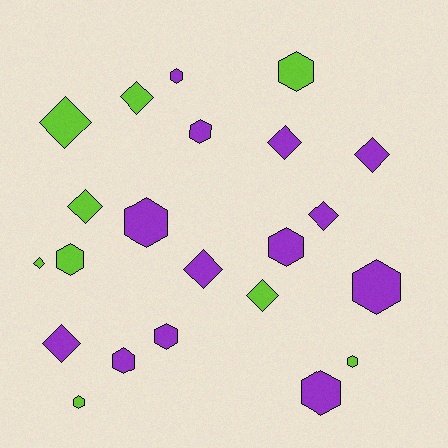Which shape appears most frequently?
Hexagon, with 12 objects.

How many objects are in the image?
There are 22 objects.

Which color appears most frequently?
Purple, with 13 objects.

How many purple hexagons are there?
There are 8 purple hexagons.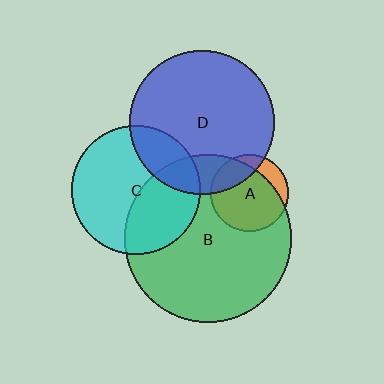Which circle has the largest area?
Circle B (green).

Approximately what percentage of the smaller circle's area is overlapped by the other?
Approximately 15%.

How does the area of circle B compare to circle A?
Approximately 4.6 times.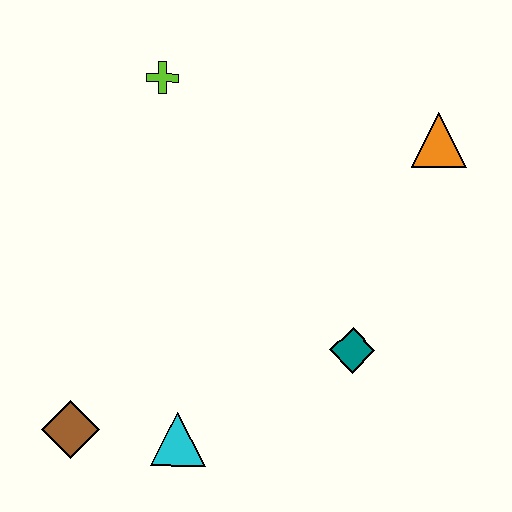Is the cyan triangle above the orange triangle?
No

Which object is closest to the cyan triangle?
The brown diamond is closest to the cyan triangle.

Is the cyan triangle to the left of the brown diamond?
No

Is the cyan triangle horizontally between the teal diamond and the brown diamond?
Yes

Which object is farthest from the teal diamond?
The lime cross is farthest from the teal diamond.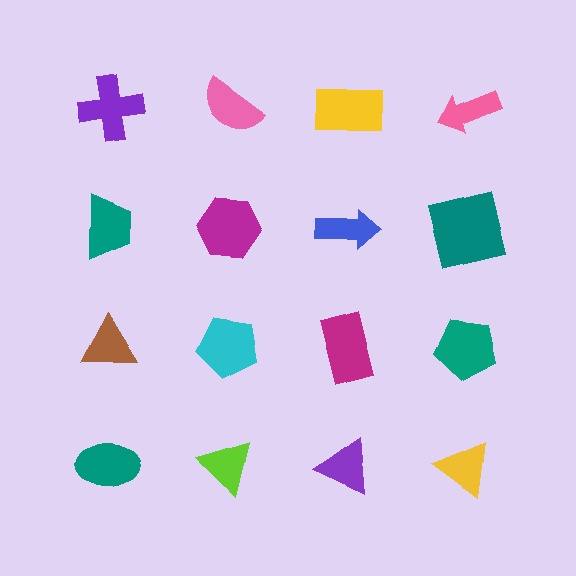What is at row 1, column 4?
A pink arrow.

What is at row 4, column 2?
A lime triangle.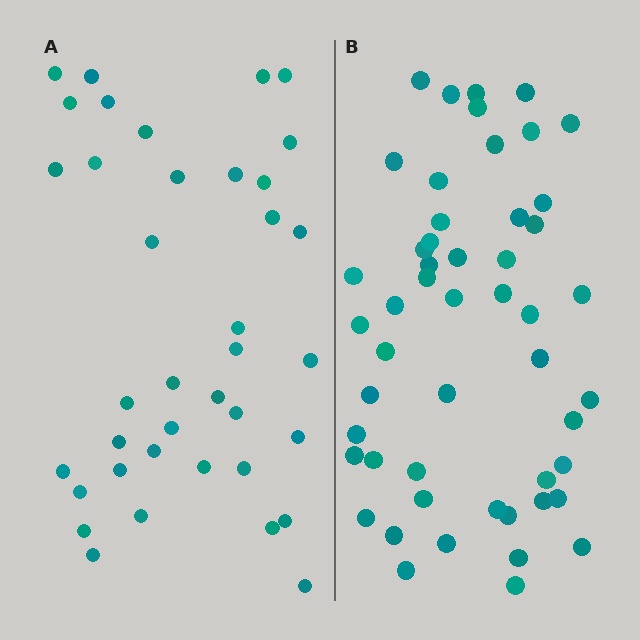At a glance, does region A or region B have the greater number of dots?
Region B (the right region) has more dots.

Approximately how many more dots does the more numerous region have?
Region B has approximately 15 more dots than region A.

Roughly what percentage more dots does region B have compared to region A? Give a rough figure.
About 35% more.